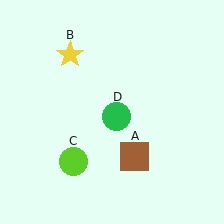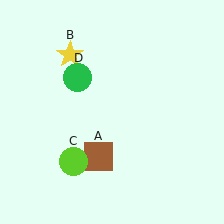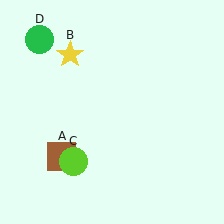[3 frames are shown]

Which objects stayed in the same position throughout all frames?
Yellow star (object B) and lime circle (object C) remained stationary.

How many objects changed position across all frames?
2 objects changed position: brown square (object A), green circle (object D).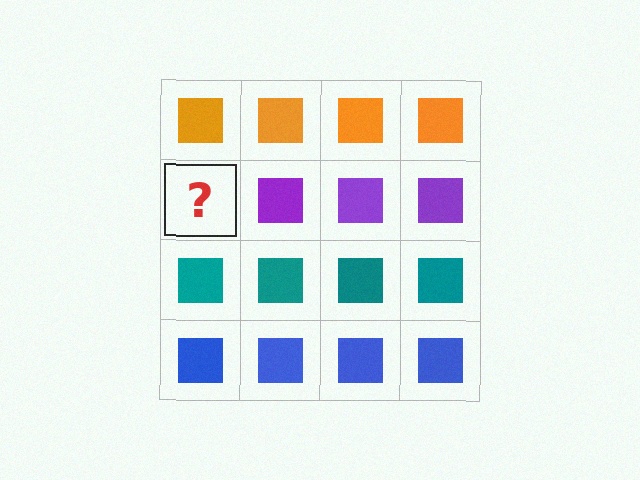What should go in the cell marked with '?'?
The missing cell should contain a purple square.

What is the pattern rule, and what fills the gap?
The rule is that each row has a consistent color. The gap should be filled with a purple square.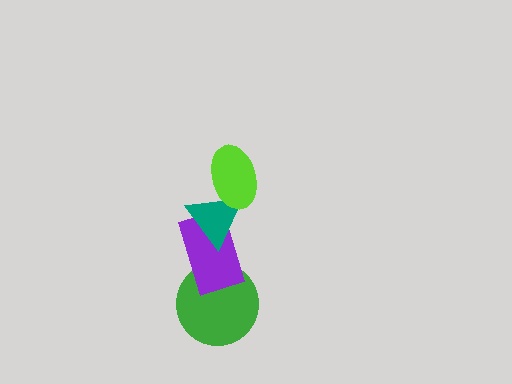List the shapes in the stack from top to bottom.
From top to bottom: the lime ellipse, the teal triangle, the purple rectangle, the green circle.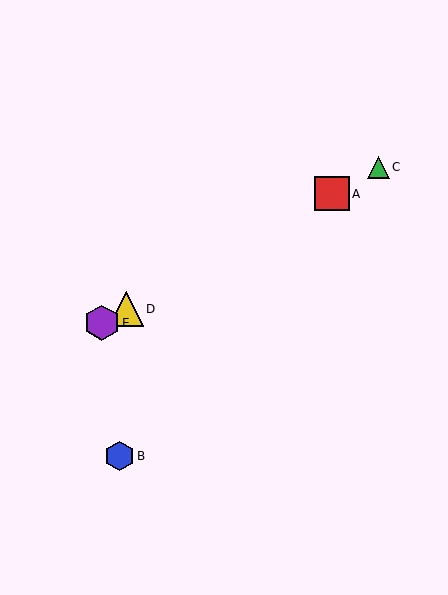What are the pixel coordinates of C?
Object C is at (379, 167).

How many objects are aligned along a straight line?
4 objects (A, C, D, E) are aligned along a straight line.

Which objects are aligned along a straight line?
Objects A, C, D, E are aligned along a straight line.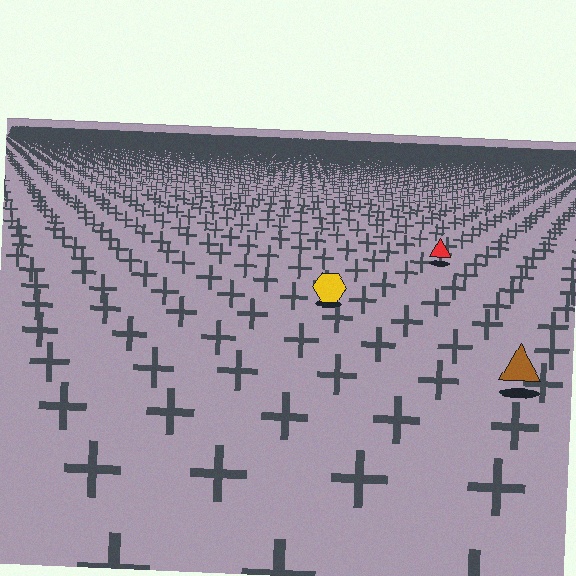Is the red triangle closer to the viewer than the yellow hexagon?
No. The yellow hexagon is closer — you can tell from the texture gradient: the ground texture is coarser near it.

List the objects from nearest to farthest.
From nearest to farthest: the brown triangle, the yellow hexagon, the red triangle.